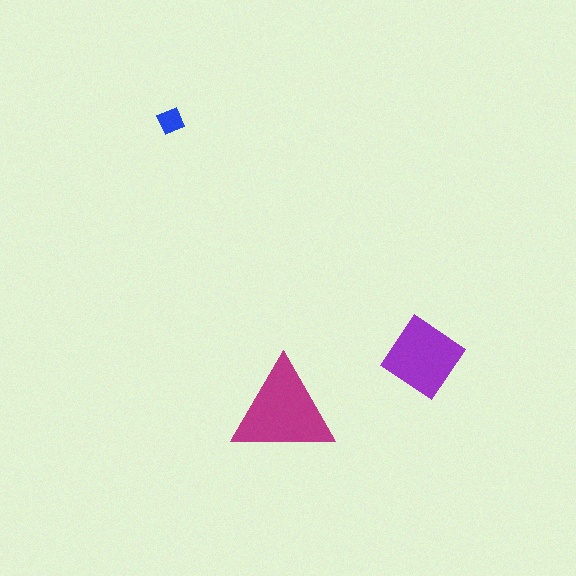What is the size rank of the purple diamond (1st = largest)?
2nd.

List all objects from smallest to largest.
The blue diamond, the purple diamond, the magenta triangle.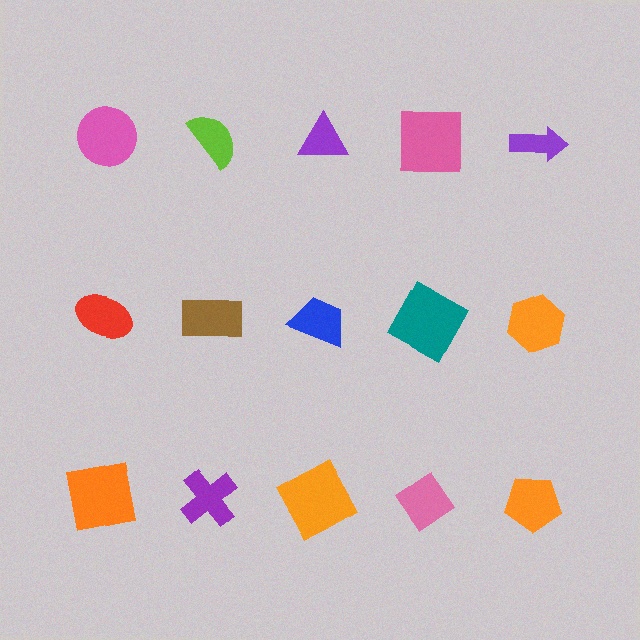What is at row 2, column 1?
A red ellipse.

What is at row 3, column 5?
An orange pentagon.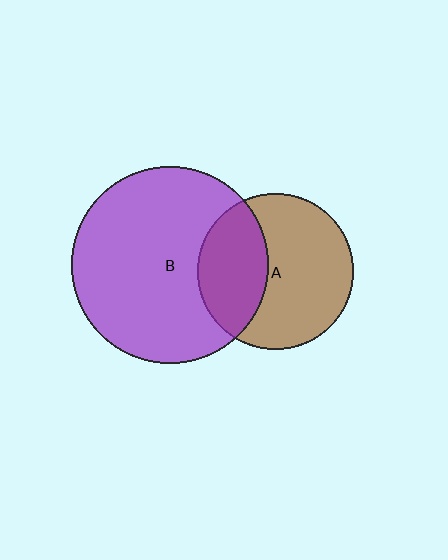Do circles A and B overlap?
Yes.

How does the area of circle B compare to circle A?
Approximately 1.6 times.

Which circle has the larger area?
Circle B (purple).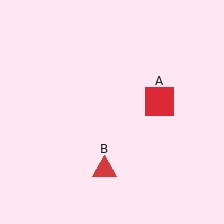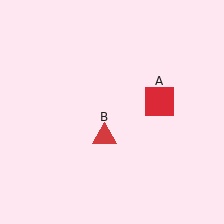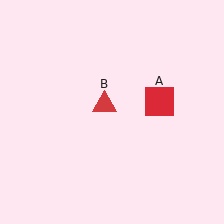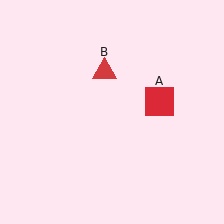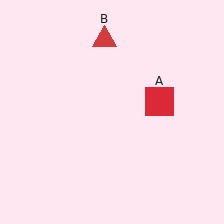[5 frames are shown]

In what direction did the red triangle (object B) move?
The red triangle (object B) moved up.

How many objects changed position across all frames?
1 object changed position: red triangle (object B).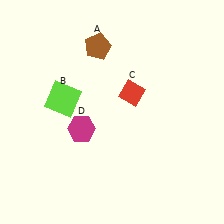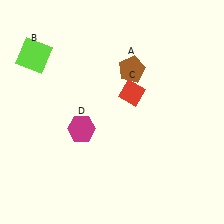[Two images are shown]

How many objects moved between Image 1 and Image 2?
2 objects moved between the two images.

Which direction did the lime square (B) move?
The lime square (B) moved up.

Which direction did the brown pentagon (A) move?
The brown pentagon (A) moved right.